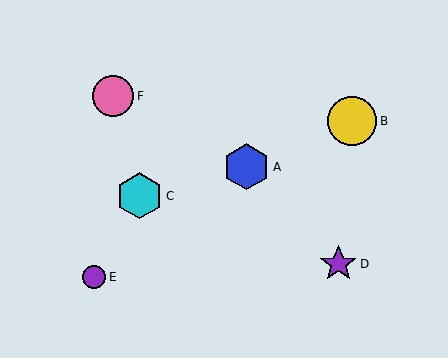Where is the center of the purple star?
The center of the purple star is at (338, 264).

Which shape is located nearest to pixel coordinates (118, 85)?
The pink circle (labeled F) at (113, 96) is nearest to that location.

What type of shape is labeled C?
Shape C is a cyan hexagon.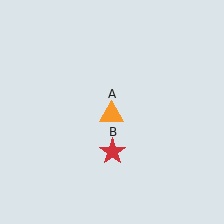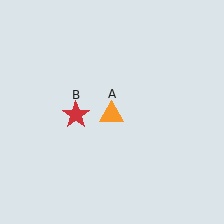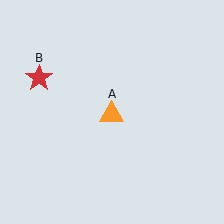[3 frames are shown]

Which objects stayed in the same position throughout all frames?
Orange triangle (object A) remained stationary.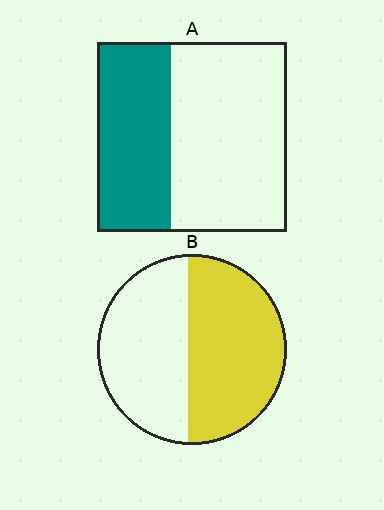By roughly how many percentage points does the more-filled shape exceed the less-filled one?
By roughly 15 percentage points (B over A).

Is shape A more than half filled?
No.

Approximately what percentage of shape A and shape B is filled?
A is approximately 40% and B is approximately 55%.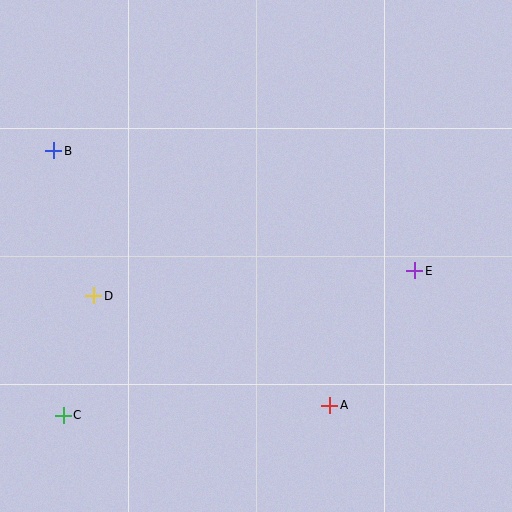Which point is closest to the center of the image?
Point E at (415, 271) is closest to the center.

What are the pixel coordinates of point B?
Point B is at (54, 151).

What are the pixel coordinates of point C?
Point C is at (63, 415).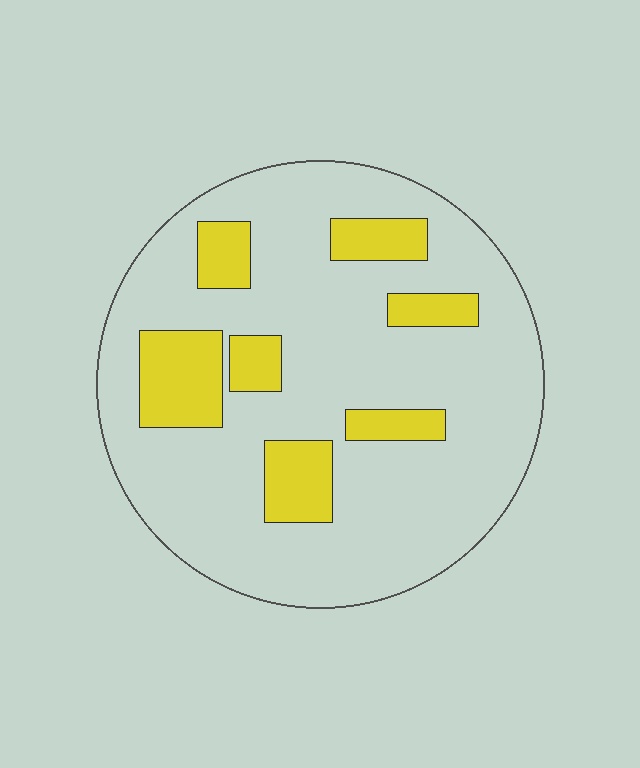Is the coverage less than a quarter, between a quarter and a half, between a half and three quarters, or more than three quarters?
Less than a quarter.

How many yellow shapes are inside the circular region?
7.